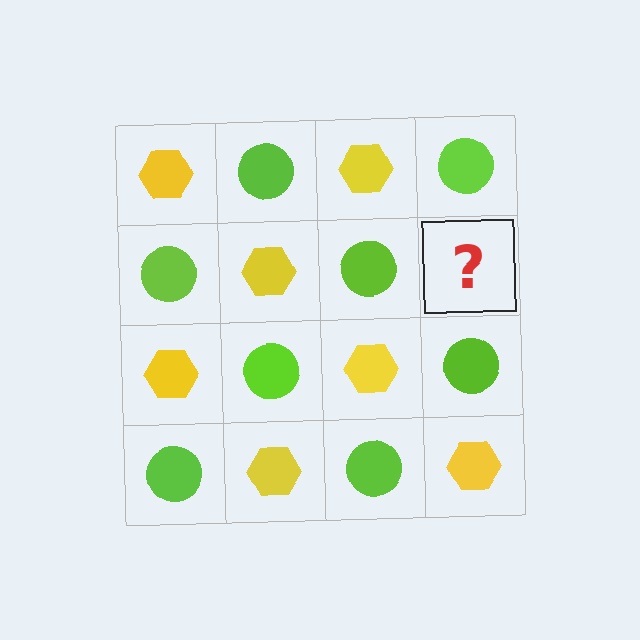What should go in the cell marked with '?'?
The missing cell should contain a yellow hexagon.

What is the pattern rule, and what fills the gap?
The rule is that it alternates yellow hexagon and lime circle in a checkerboard pattern. The gap should be filled with a yellow hexagon.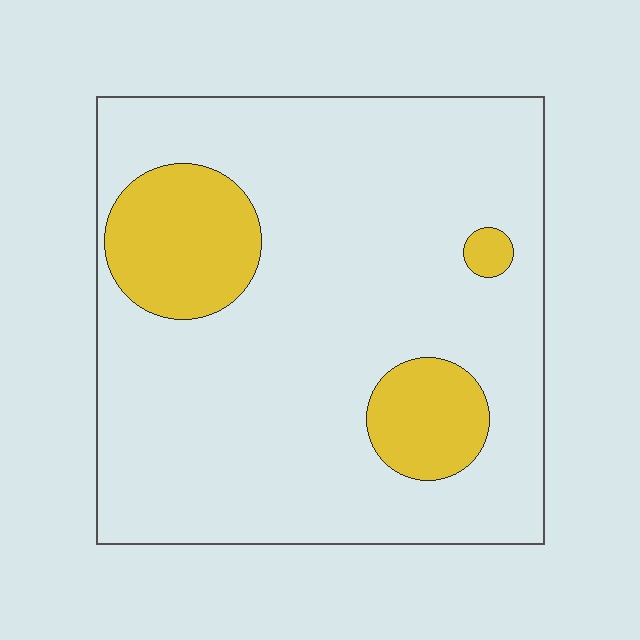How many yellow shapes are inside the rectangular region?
3.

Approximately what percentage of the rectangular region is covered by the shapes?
Approximately 15%.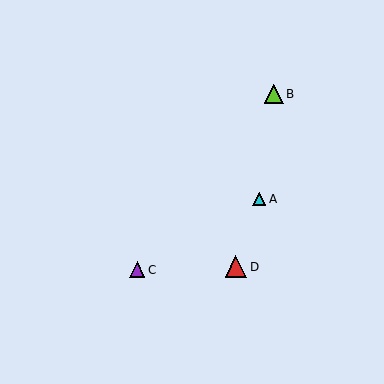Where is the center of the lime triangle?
The center of the lime triangle is at (274, 94).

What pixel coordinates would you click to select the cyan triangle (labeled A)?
Click at (259, 199) to select the cyan triangle A.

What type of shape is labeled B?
Shape B is a lime triangle.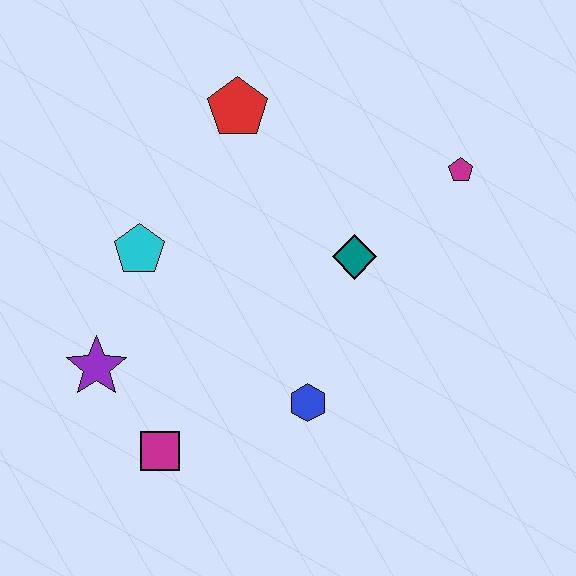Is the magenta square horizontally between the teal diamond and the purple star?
Yes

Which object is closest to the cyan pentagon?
The purple star is closest to the cyan pentagon.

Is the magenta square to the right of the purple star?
Yes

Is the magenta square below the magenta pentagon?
Yes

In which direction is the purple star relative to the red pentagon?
The purple star is below the red pentagon.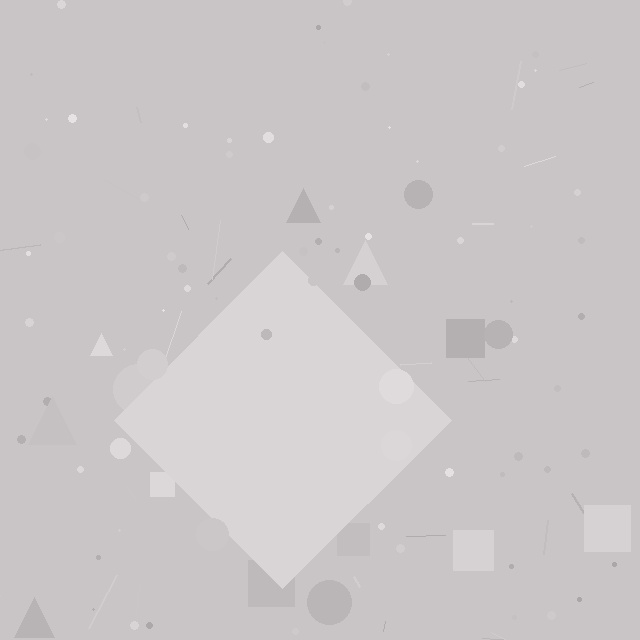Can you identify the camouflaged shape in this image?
The camouflaged shape is a diamond.